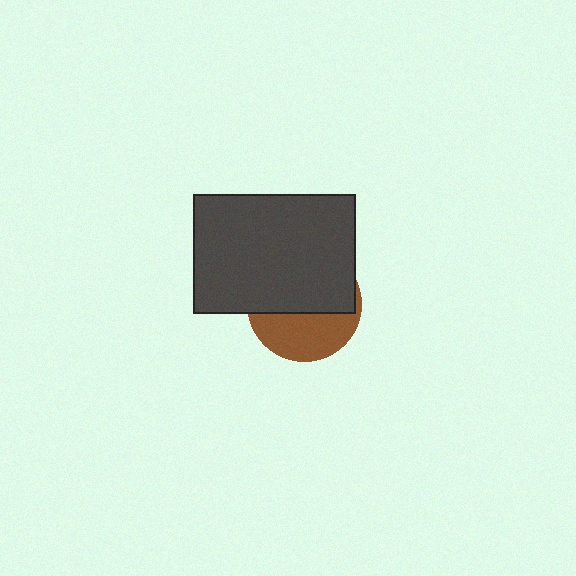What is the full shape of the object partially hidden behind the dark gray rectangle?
The partially hidden object is a brown circle.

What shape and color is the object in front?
The object in front is a dark gray rectangle.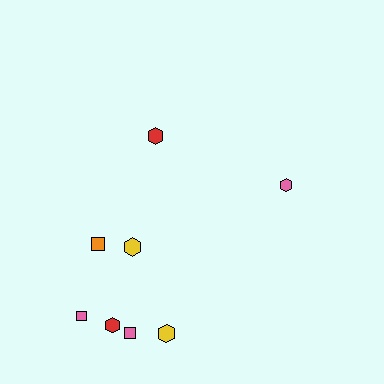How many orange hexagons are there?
There are no orange hexagons.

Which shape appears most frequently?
Hexagon, with 5 objects.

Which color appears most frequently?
Pink, with 3 objects.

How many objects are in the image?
There are 8 objects.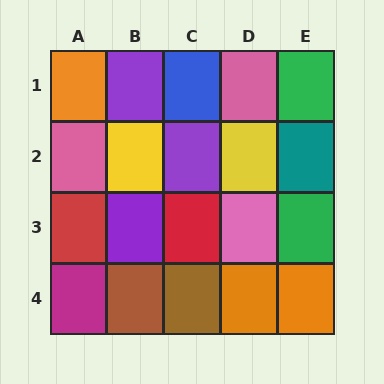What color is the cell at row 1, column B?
Purple.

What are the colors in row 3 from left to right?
Red, purple, red, pink, green.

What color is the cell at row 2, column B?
Yellow.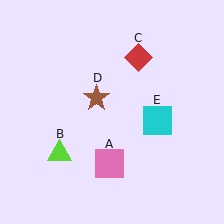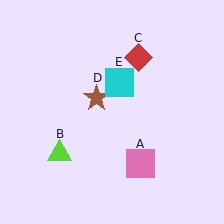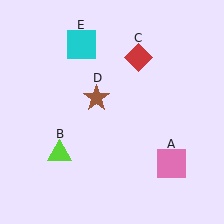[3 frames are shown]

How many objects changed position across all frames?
2 objects changed position: pink square (object A), cyan square (object E).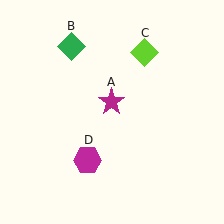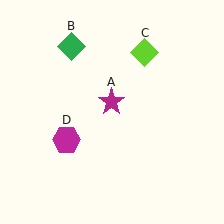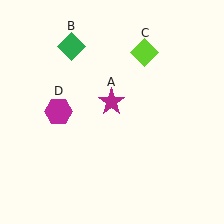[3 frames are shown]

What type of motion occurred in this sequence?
The magenta hexagon (object D) rotated clockwise around the center of the scene.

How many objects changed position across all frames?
1 object changed position: magenta hexagon (object D).